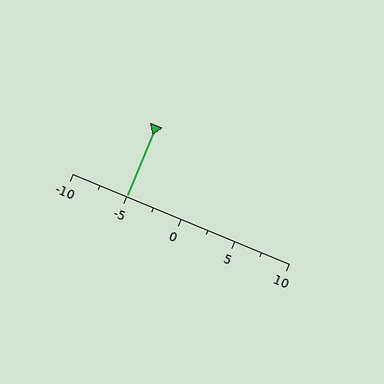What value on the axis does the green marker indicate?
The marker indicates approximately -5.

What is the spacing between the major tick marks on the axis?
The major ticks are spaced 5 apart.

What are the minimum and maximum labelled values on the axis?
The axis runs from -10 to 10.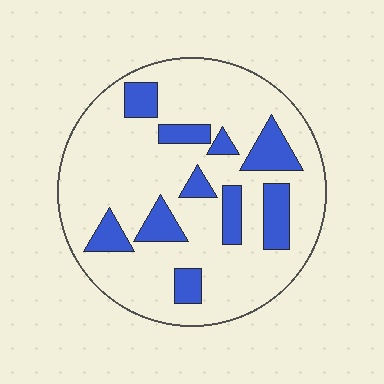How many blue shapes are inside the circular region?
10.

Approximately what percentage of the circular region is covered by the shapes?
Approximately 20%.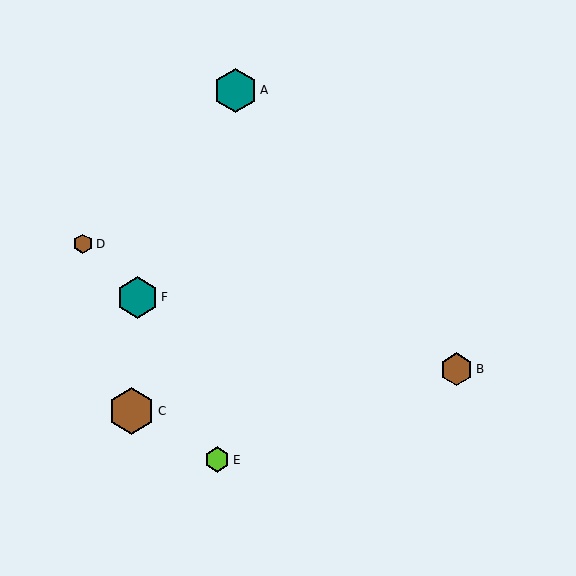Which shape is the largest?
The brown hexagon (labeled C) is the largest.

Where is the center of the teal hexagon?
The center of the teal hexagon is at (137, 297).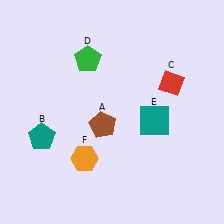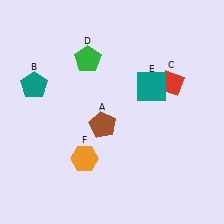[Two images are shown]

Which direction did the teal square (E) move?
The teal square (E) moved up.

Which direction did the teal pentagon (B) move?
The teal pentagon (B) moved up.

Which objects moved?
The objects that moved are: the teal pentagon (B), the teal square (E).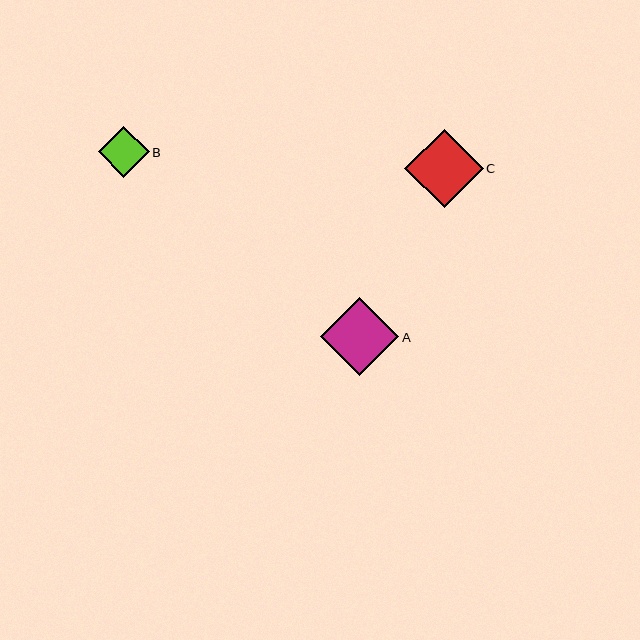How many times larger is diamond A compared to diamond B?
Diamond A is approximately 1.5 times the size of diamond B.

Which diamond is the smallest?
Diamond B is the smallest with a size of approximately 51 pixels.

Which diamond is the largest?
Diamond C is the largest with a size of approximately 79 pixels.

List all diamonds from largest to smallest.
From largest to smallest: C, A, B.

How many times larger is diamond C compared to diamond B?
Diamond C is approximately 1.6 times the size of diamond B.